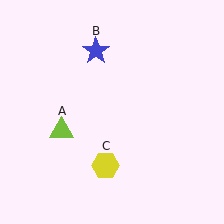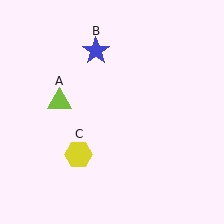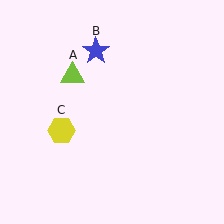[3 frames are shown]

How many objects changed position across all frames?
2 objects changed position: lime triangle (object A), yellow hexagon (object C).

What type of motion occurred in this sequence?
The lime triangle (object A), yellow hexagon (object C) rotated clockwise around the center of the scene.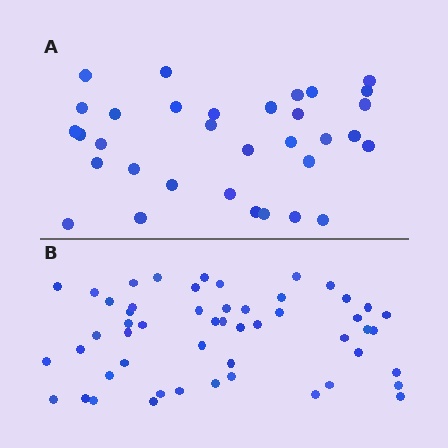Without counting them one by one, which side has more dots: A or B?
Region B (the bottom region) has more dots.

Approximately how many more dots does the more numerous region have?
Region B has approximately 20 more dots than region A.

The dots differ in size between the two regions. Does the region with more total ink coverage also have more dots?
No. Region A has more total ink coverage because its dots are larger, but region B actually contains more individual dots. Total area can be misleading — the number of items is what matters here.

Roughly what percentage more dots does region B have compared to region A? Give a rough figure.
About 60% more.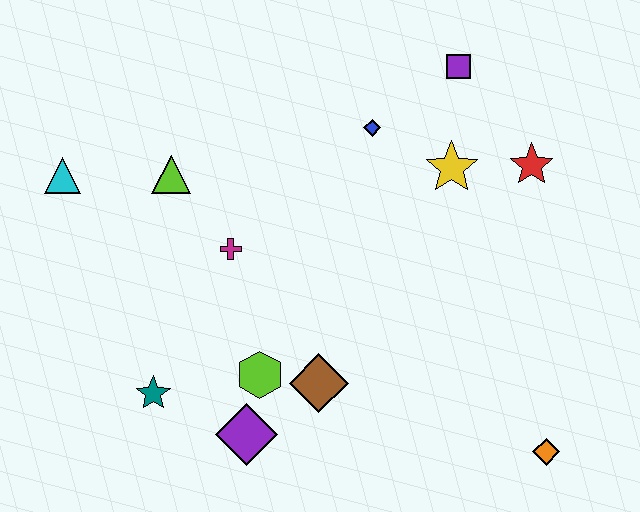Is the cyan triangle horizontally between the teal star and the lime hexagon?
No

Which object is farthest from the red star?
The cyan triangle is farthest from the red star.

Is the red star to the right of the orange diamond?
No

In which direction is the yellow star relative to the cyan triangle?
The yellow star is to the right of the cyan triangle.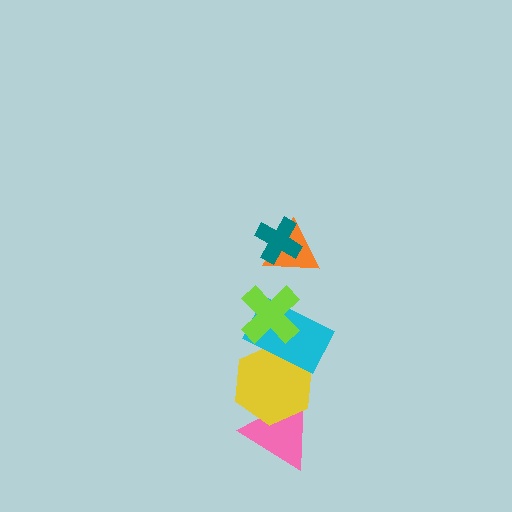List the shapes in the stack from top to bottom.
From top to bottom: the teal cross, the orange triangle, the lime cross, the cyan rectangle, the yellow hexagon, the pink triangle.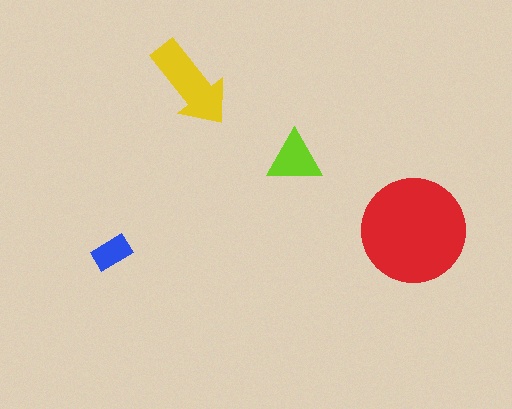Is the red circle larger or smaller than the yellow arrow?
Larger.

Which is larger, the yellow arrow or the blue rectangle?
The yellow arrow.